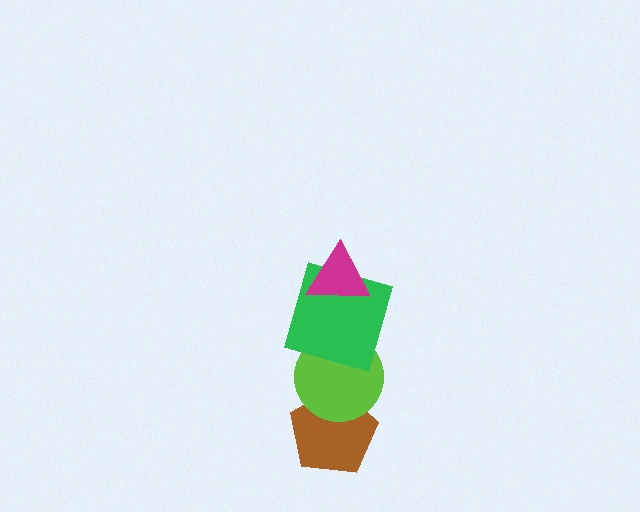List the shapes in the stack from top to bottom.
From top to bottom: the magenta triangle, the green square, the lime circle, the brown pentagon.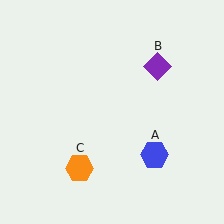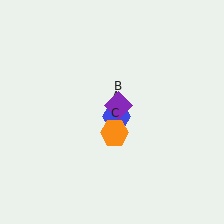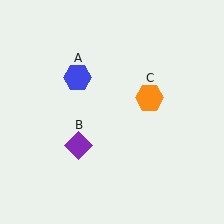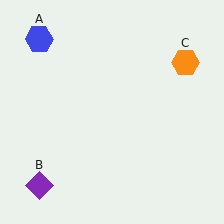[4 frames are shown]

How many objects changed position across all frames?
3 objects changed position: blue hexagon (object A), purple diamond (object B), orange hexagon (object C).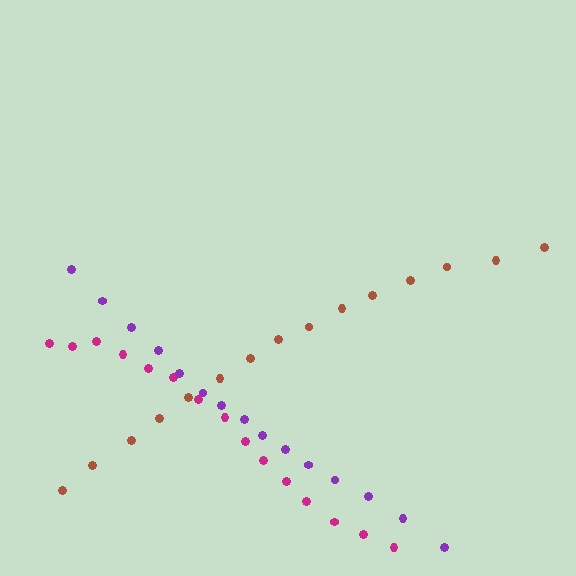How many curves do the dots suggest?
There are 3 distinct paths.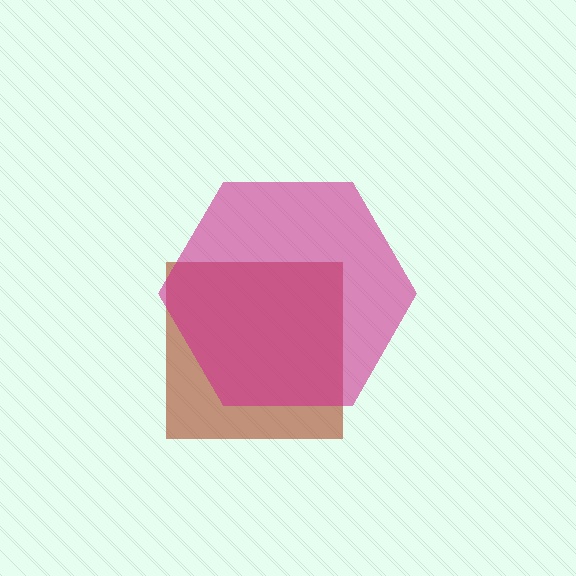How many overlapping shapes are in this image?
There are 2 overlapping shapes in the image.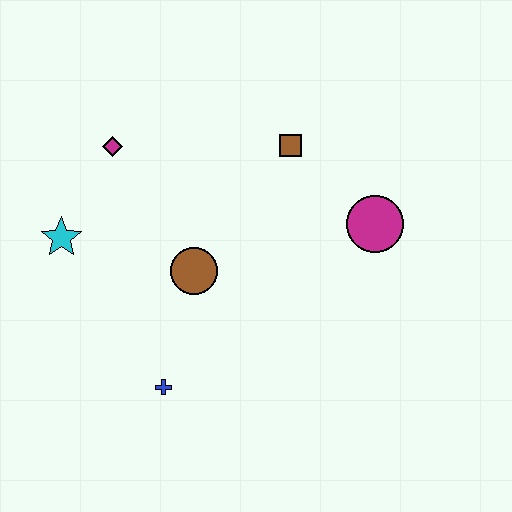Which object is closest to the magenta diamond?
The cyan star is closest to the magenta diamond.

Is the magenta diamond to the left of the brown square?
Yes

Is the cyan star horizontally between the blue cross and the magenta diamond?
No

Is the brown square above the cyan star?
Yes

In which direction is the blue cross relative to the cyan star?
The blue cross is below the cyan star.